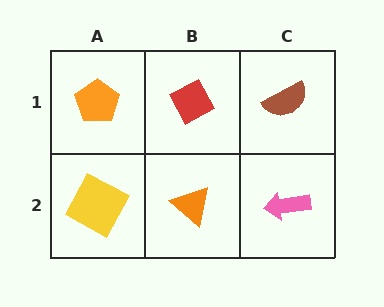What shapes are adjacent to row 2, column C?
A brown semicircle (row 1, column C), an orange triangle (row 2, column B).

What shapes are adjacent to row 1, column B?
An orange triangle (row 2, column B), an orange pentagon (row 1, column A), a brown semicircle (row 1, column C).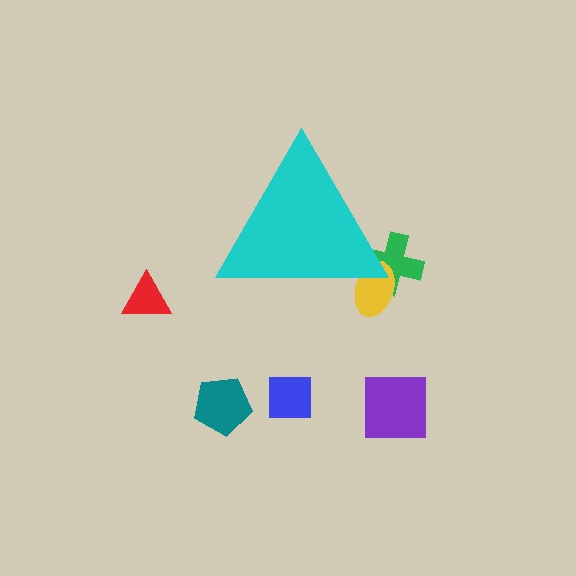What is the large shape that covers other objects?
A cyan triangle.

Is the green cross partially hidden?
Yes, the green cross is partially hidden behind the cyan triangle.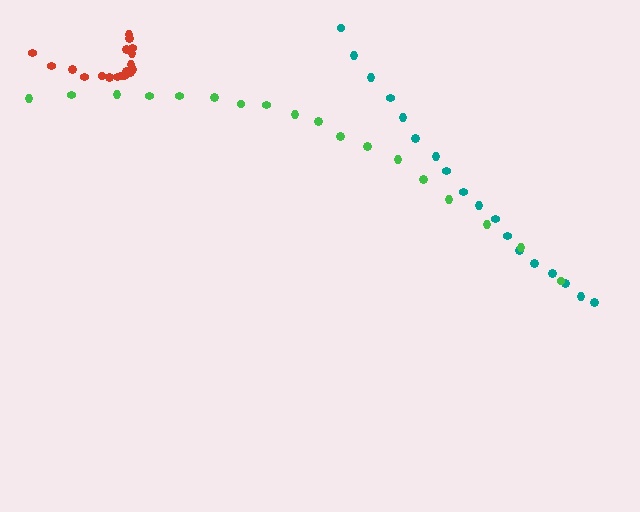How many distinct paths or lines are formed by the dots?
There are 3 distinct paths.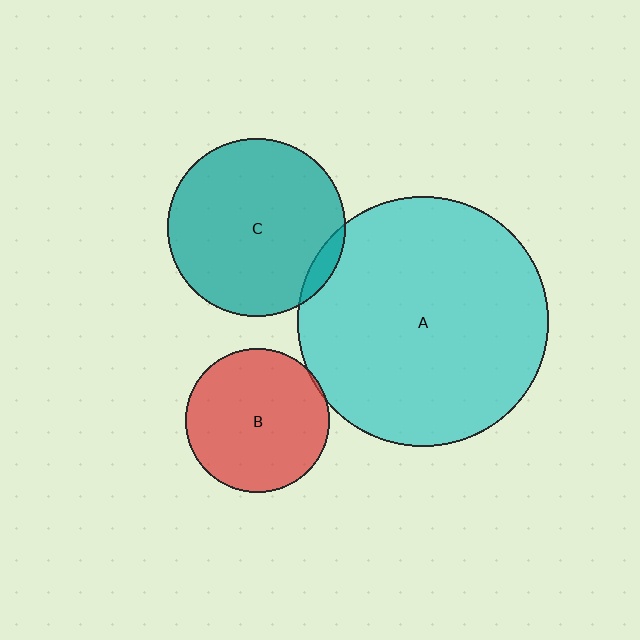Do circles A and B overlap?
Yes.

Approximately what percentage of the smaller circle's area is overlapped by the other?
Approximately 5%.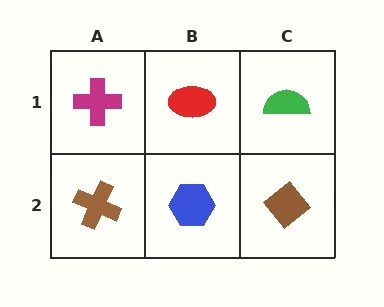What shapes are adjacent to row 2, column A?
A magenta cross (row 1, column A), a blue hexagon (row 2, column B).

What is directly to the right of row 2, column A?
A blue hexagon.